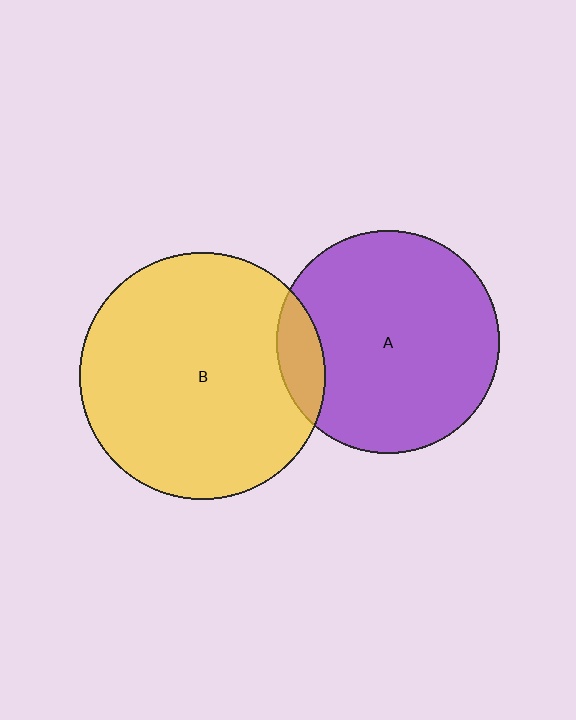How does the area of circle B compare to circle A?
Approximately 1.2 times.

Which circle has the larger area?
Circle B (yellow).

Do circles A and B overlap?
Yes.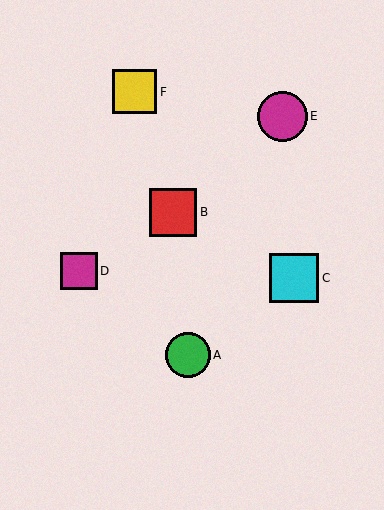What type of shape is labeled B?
Shape B is a red square.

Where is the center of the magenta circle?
The center of the magenta circle is at (282, 116).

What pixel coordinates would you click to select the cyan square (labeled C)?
Click at (294, 278) to select the cyan square C.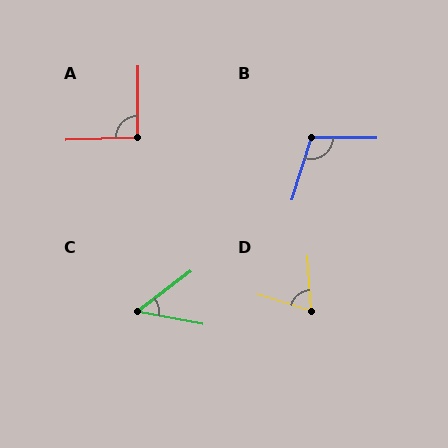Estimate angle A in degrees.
Approximately 92 degrees.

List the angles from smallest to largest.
C (48°), D (70°), A (92°), B (107°).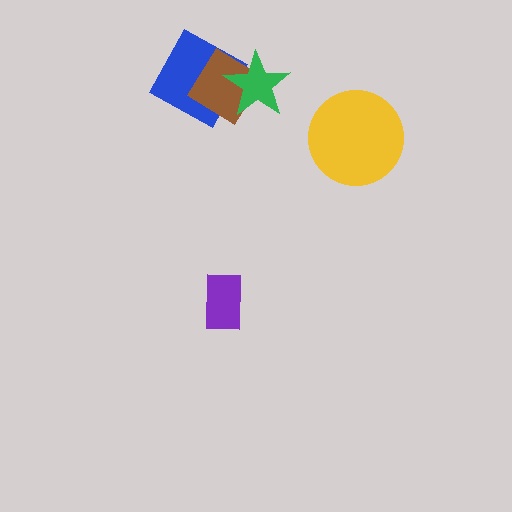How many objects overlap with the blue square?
2 objects overlap with the blue square.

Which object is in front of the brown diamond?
The green star is in front of the brown diamond.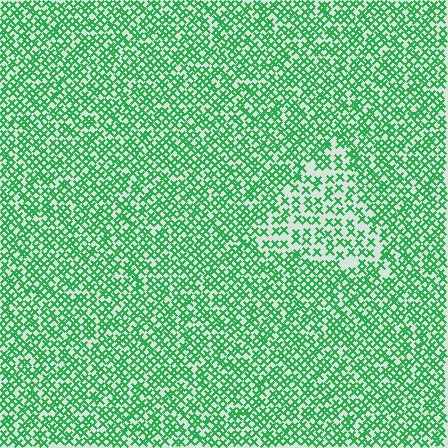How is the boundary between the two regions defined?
The boundary is defined by a change in element density (approximately 1.8x ratio). All elements are the same color, size, and shape.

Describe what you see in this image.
The image contains small green elements arranged at two different densities. A triangle-shaped region is visible where the elements are less densely packed than the surrounding area.